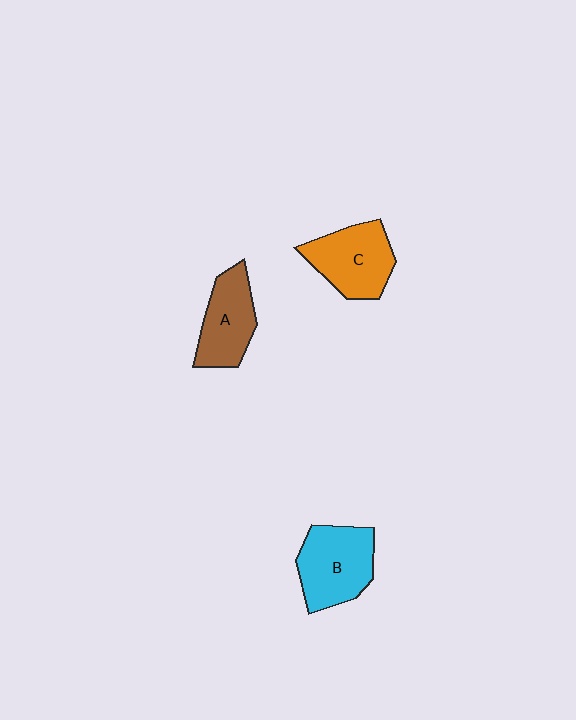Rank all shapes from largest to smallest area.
From largest to smallest: B (cyan), C (orange), A (brown).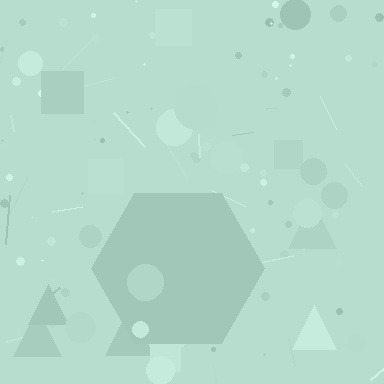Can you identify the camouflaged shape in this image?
The camouflaged shape is a hexagon.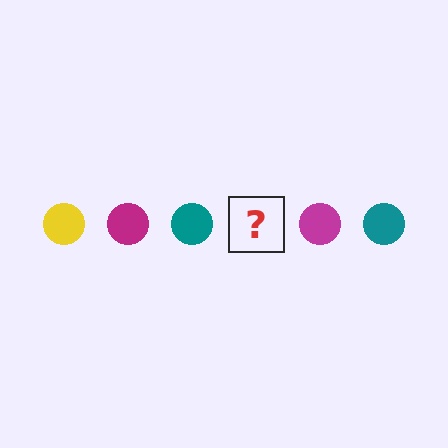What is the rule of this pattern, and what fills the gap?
The rule is that the pattern cycles through yellow, magenta, teal circles. The gap should be filled with a yellow circle.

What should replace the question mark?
The question mark should be replaced with a yellow circle.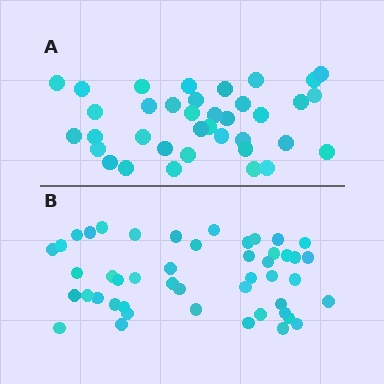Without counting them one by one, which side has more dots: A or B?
Region B (the bottom region) has more dots.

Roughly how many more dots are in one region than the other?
Region B has roughly 10 or so more dots than region A.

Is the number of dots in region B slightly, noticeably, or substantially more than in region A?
Region B has noticeably more, but not dramatically so. The ratio is roughly 1.3 to 1.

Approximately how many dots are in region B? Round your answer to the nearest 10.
About 50 dots. (The exact count is 47, which rounds to 50.)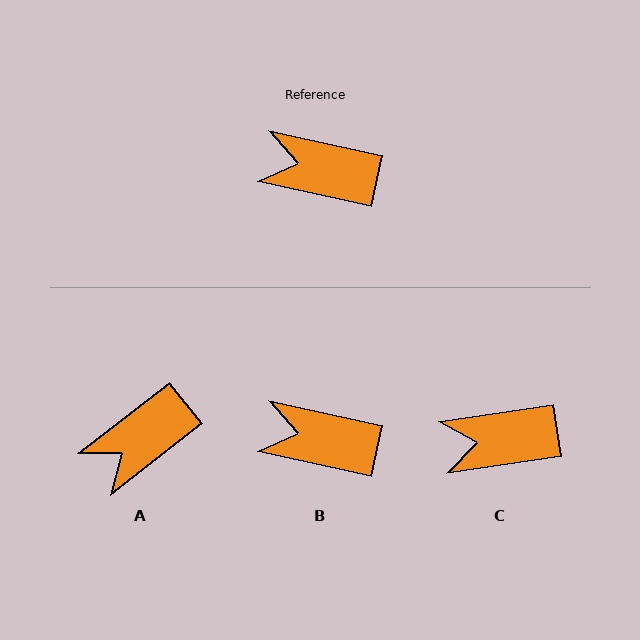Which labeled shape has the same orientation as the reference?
B.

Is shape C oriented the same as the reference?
No, it is off by about 21 degrees.